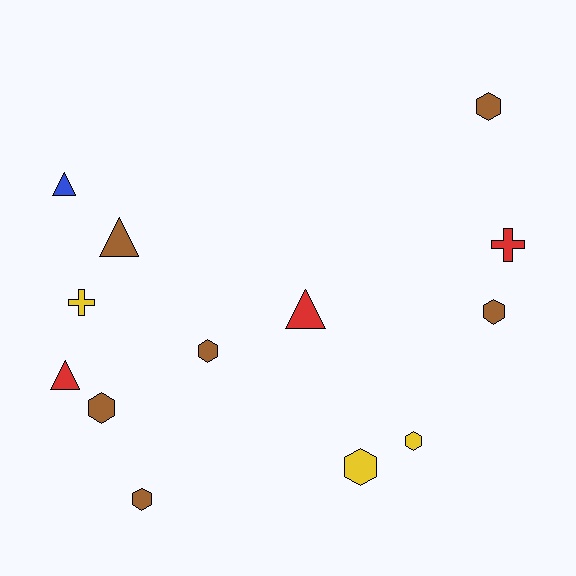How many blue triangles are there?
There is 1 blue triangle.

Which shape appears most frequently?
Hexagon, with 7 objects.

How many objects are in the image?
There are 13 objects.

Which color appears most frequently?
Brown, with 6 objects.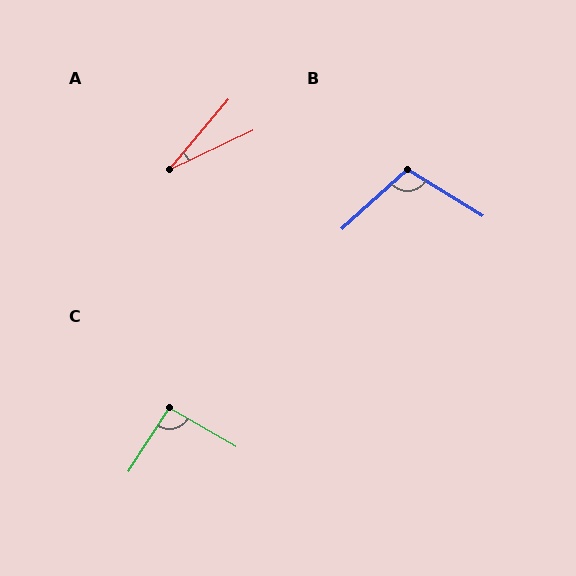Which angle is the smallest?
A, at approximately 24 degrees.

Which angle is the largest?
B, at approximately 106 degrees.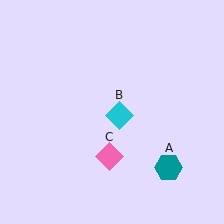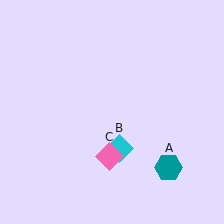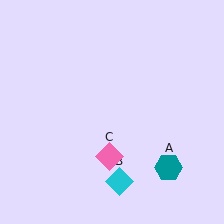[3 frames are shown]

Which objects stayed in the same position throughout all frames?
Teal hexagon (object A) and pink diamond (object C) remained stationary.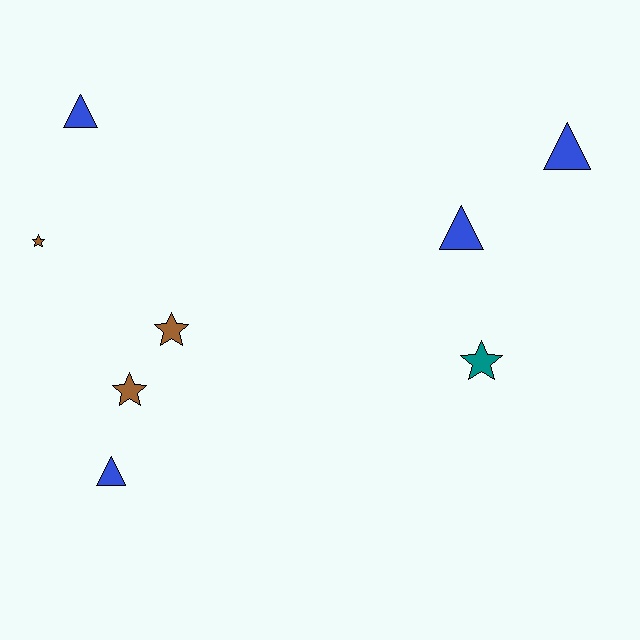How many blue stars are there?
There are no blue stars.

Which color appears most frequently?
Blue, with 4 objects.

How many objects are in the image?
There are 8 objects.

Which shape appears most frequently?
Triangle, with 4 objects.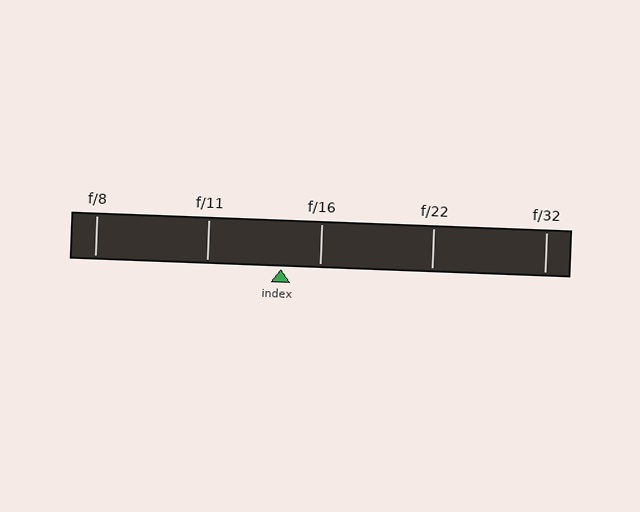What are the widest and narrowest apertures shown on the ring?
The widest aperture shown is f/8 and the narrowest is f/32.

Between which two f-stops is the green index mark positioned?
The index mark is between f/11 and f/16.